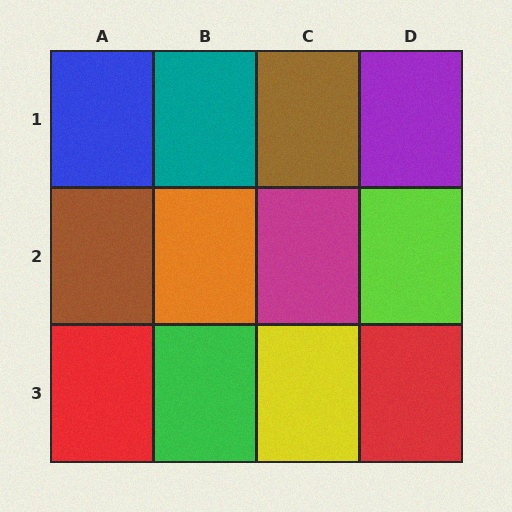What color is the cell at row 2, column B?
Orange.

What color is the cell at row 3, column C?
Yellow.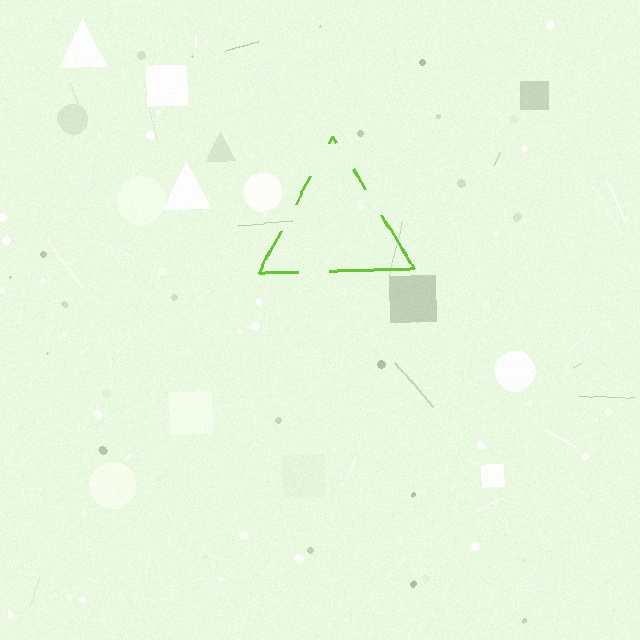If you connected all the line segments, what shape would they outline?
They would outline a triangle.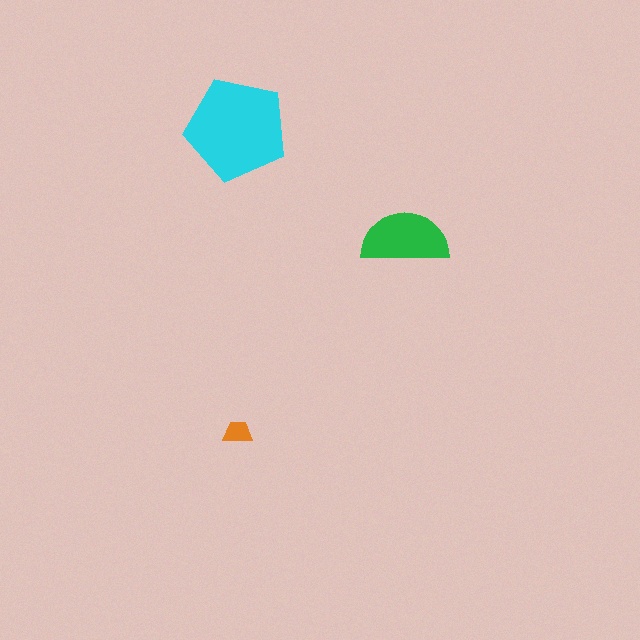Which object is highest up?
The cyan pentagon is topmost.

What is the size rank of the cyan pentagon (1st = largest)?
1st.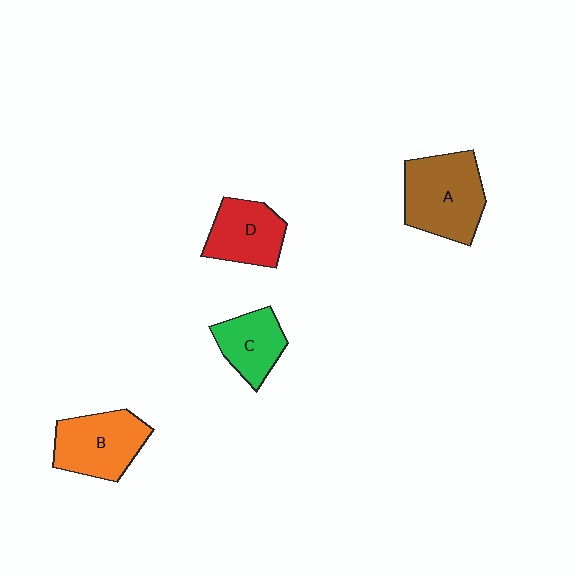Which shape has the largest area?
Shape A (brown).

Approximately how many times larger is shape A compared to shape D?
Approximately 1.4 times.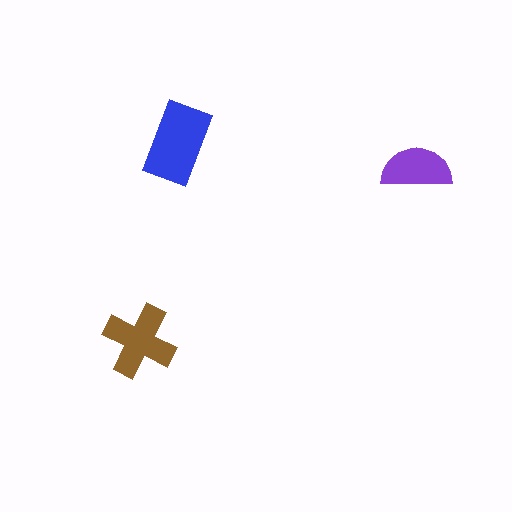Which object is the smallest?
The purple semicircle.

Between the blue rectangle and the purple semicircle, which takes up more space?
The blue rectangle.